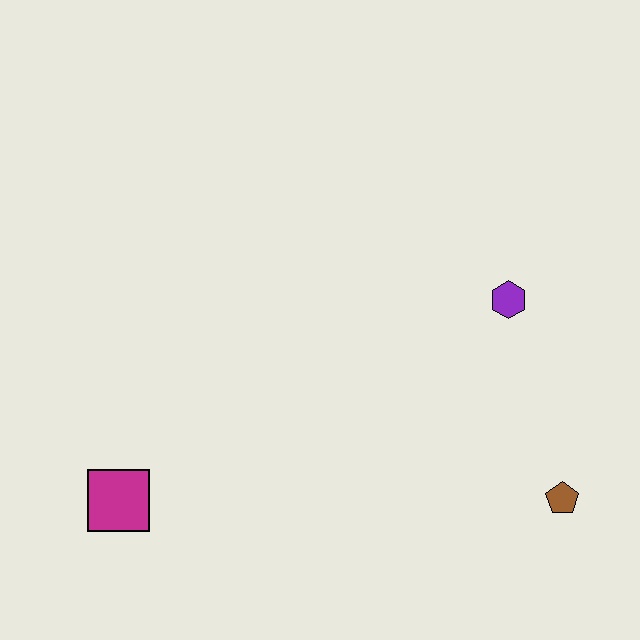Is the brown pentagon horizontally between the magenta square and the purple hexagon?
No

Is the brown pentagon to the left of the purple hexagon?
No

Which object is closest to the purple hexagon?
The brown pentagon is closest to the purple hexagon.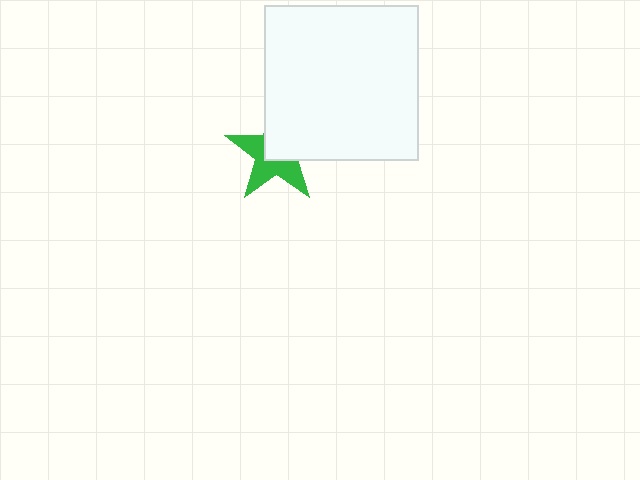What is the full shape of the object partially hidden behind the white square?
The partially hidden object is a green star.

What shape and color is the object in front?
The object in front is a white square.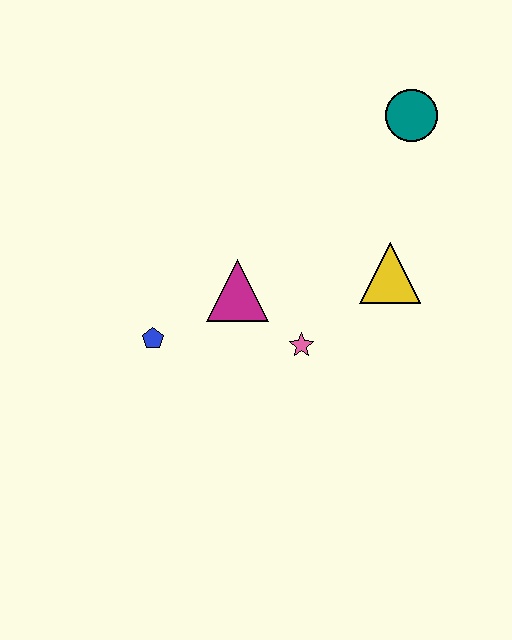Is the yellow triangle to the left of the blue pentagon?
No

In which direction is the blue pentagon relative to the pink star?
The blue pentagon is to the left of the pink star.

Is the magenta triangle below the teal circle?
Yes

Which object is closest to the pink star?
The magenta triangle is closest to the pink star.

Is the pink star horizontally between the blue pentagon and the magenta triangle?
No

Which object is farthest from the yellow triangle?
The blue pentagon is farthest from the yellow triangle.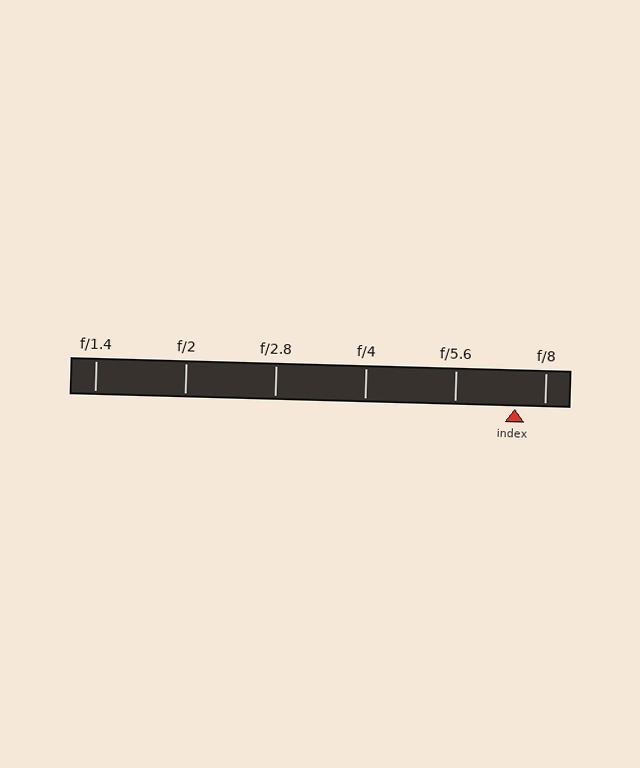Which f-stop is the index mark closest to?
The index mark is closest to f/8.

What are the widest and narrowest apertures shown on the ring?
The widest aperture shown is f/1.4 and the narrowest is f/8.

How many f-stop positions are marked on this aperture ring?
There are 6 f-stop positions marked.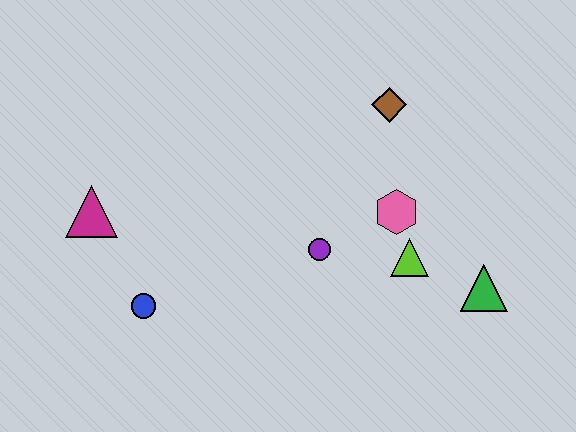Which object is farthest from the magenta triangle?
The green triangle is farthest from the magenta triangle.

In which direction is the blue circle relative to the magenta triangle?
The blue circle is below the magenta triangle.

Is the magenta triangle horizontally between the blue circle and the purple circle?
No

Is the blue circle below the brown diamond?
Yes